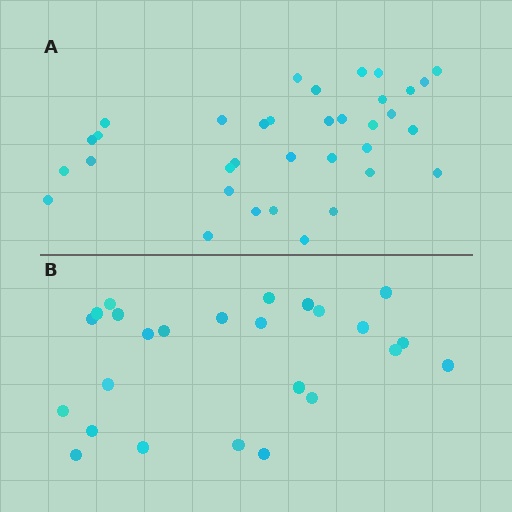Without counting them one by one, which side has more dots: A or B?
Region A (the top region) has more dots.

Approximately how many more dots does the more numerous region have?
Region A has roughly 10 or so more dots than region B.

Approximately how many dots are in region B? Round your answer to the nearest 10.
About 20 dots. (The exact count is 25, which rounds to 20.)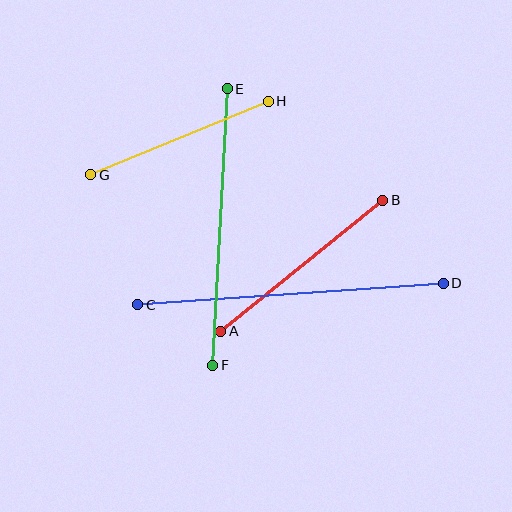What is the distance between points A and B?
The distance is approximately 208 pixels.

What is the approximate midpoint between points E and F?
The midpoint is at approximately (220, 227) pixels.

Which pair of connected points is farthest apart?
Points C and D are farthest apart.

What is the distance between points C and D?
The distance is approximately 306 pixels.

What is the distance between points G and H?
The distance is approximately 192 pixels.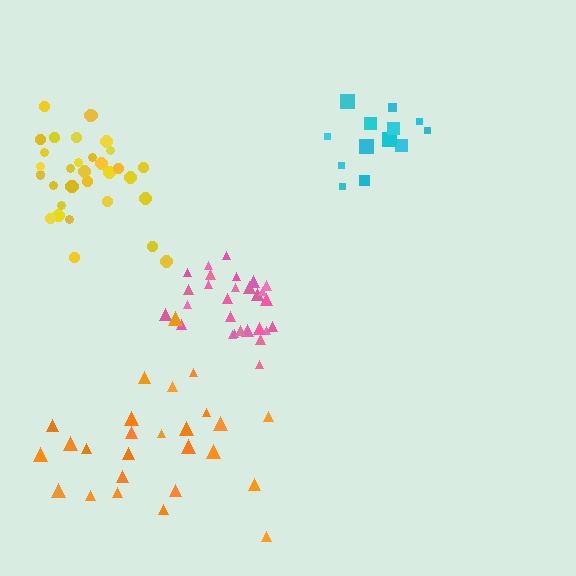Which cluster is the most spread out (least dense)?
Orange.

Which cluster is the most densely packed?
Pink.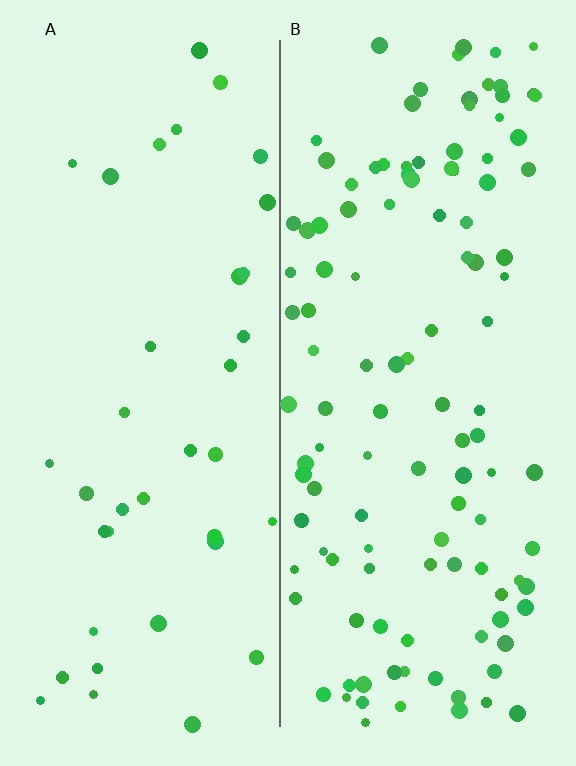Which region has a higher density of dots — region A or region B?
B (the right).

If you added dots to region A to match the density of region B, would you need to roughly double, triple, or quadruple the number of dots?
Approximately triple.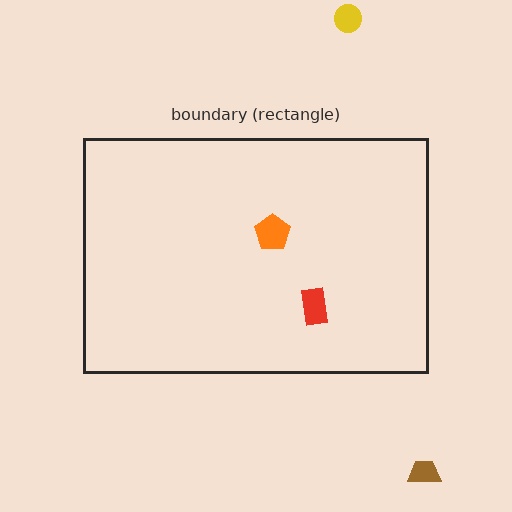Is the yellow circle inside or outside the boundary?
Outside.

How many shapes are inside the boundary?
2 inside, 2 outside.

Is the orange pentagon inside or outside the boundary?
Inside.